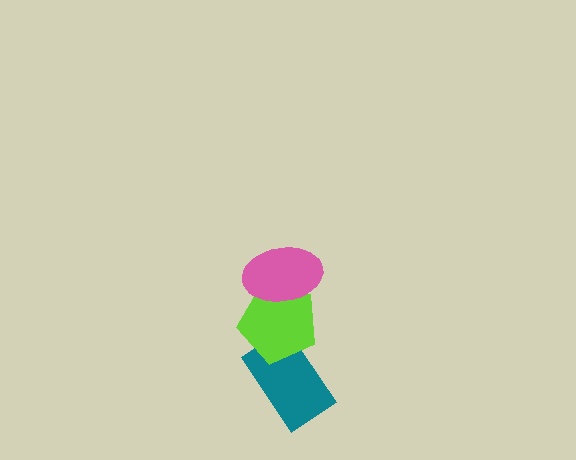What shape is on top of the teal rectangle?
The lime pentagon is on top of the teal rectangle.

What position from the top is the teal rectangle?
The teal rectangle is 3rd from the top.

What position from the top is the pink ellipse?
The pink ellipse is 1st from the top.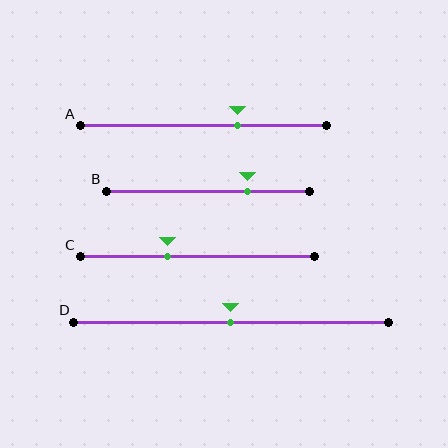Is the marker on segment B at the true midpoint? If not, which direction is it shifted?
No, the marker on segment B is shifted to the right by about 19% of the segment length.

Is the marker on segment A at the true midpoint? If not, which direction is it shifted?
No, the marker on segment A is shifted to the right by about 14% of the segment length.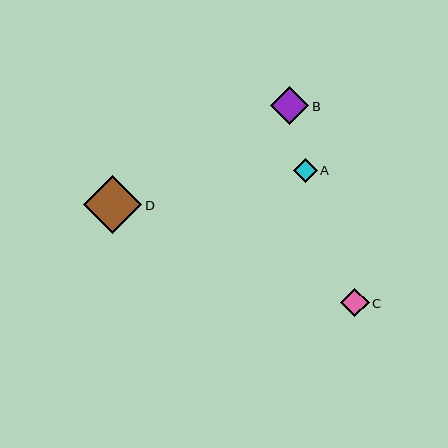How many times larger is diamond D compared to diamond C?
Diamond D is approximately 2.0 times the size of diamond C.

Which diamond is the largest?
Diamond D is the largest with a size of approximately 58 pixels.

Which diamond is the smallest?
Diamond A is the smallest with a size of approximately 24 pixels.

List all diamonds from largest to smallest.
From largest to smallest: D, B, C, A.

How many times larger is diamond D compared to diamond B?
Diamond D is approximately 1.5 times the size of diamond B.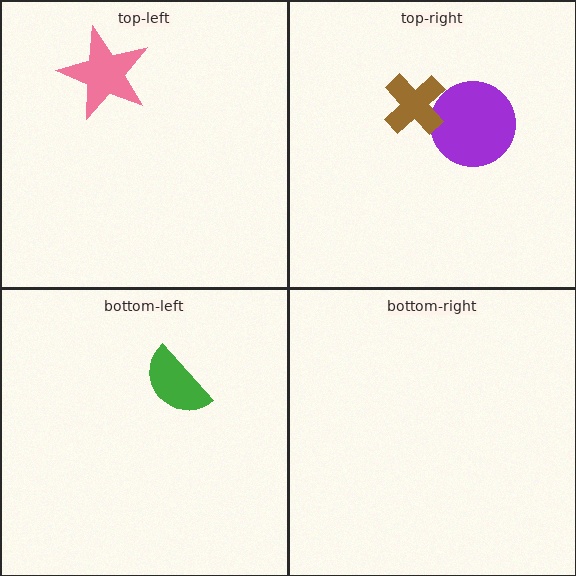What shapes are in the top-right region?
The purple circle, the brown cross.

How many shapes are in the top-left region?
1.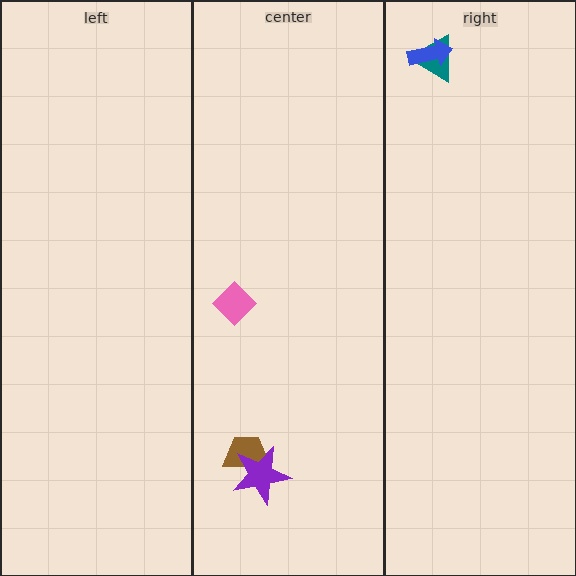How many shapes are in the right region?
2.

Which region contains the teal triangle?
The right region.